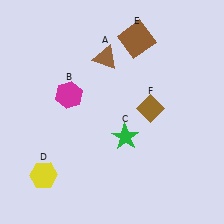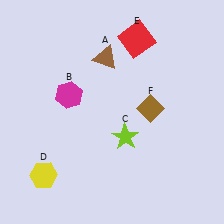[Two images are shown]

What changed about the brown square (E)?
In Image 1, E is brown. In Image 2, it changed to red.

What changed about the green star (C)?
In Image 1, C is green. In Image 2, it changed to lime.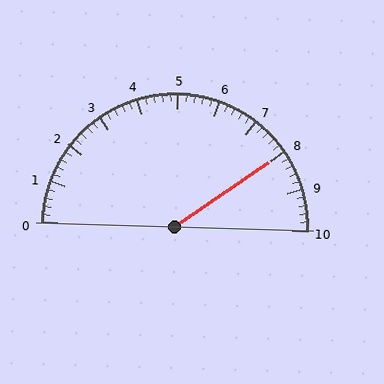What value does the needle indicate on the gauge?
The needle indicates approximately 8.0.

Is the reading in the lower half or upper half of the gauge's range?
The reading is in the upper half of the range (0 to 10).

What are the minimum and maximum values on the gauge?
The gauge ranges from 0 to 10.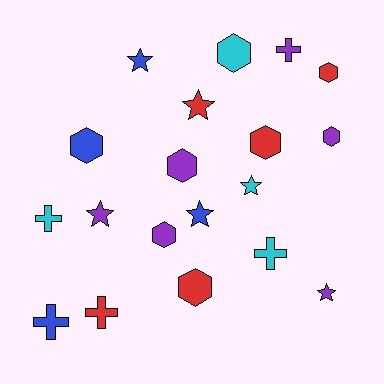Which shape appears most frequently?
Hexagon, with 8 objects.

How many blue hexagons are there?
There is 1 blue hexagon.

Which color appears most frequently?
Purple, with 6 objects.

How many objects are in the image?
There are 19 objects.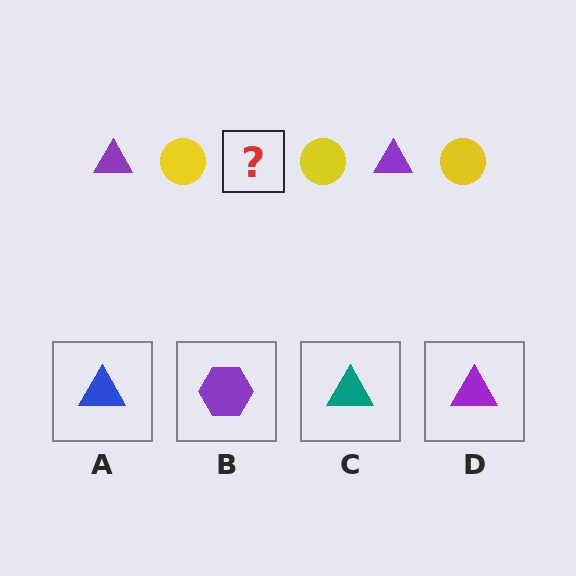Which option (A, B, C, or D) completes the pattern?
D.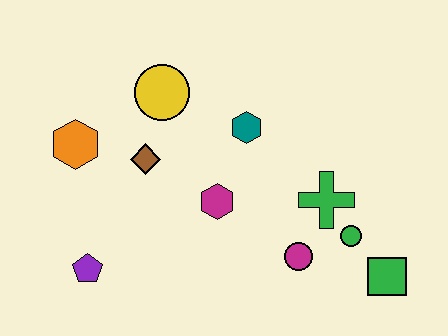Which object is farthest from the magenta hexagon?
The green square is farthest from the magenta hexagon.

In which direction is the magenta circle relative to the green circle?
The magenta circle is to the left of the green circle.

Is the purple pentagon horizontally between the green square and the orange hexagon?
Yes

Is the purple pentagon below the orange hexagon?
Yes